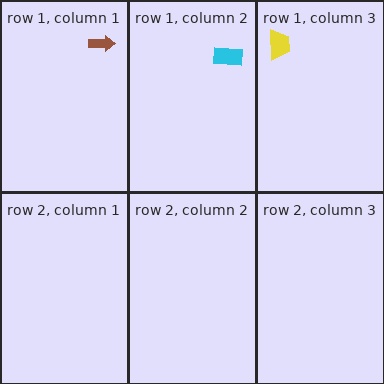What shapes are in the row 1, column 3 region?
The yellow trapezoid.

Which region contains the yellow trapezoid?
The row 1, column 3 region.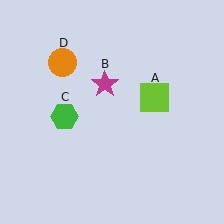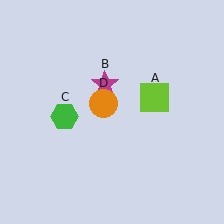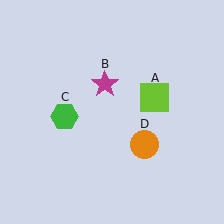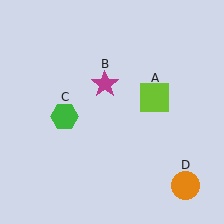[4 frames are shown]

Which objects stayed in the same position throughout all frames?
Lime square (object A) and magenta star (object B) and green hexagon (object C) remained stationary.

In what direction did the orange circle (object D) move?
The orange circle (object D) moved down and to the right.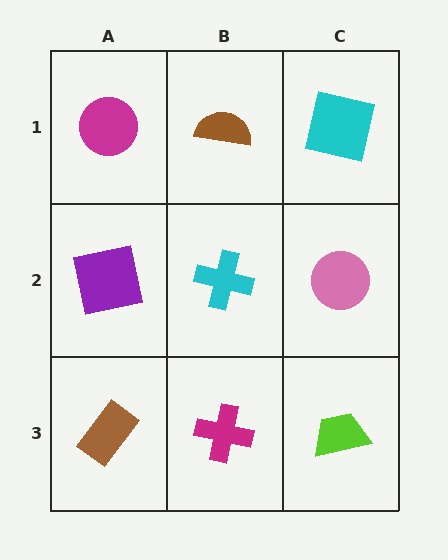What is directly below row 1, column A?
A purple square.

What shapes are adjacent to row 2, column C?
A cyan square (row 1, column C), a lime trapezoid (row 3, column C), a cyan cross (row 2, column B).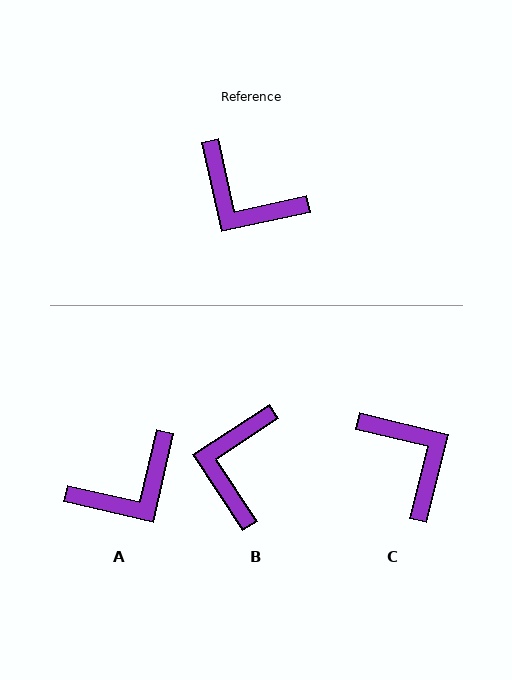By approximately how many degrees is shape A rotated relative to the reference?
Approximately 65 degrees counter-clockwise.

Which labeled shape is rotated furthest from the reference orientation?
C, about 154 degrees away.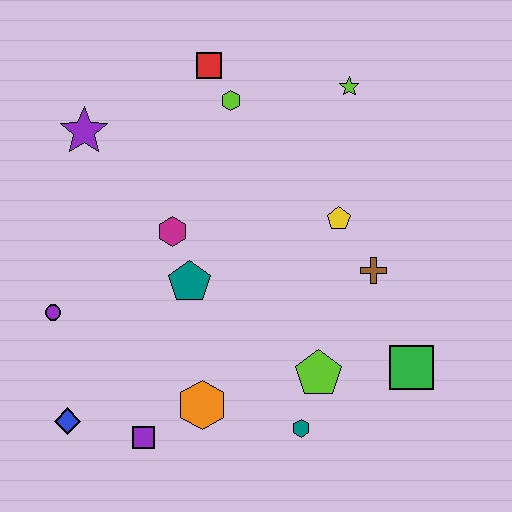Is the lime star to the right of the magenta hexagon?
Yes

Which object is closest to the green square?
The lime pentagon is closest to the green square.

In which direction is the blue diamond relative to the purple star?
The blue diamond is below the purple star.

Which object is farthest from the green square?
The purple star is farthest from the green square.